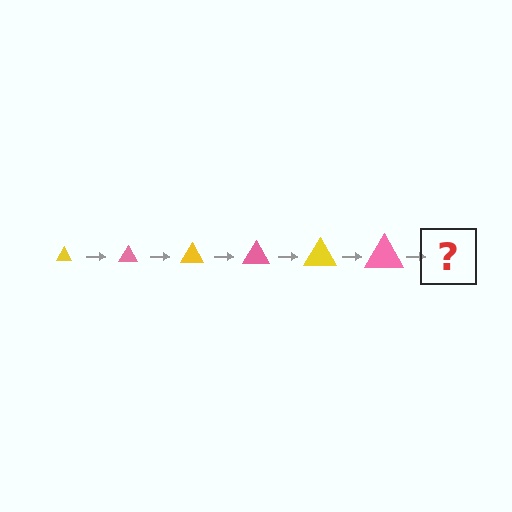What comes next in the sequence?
The next element should be a yellow triangle, larger than the previous one.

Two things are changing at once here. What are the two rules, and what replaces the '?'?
The two rules are that the triangle grows larger each step and the color cycles through yellow and pink. The '?' should be a yellow triangle, larger than the previous one.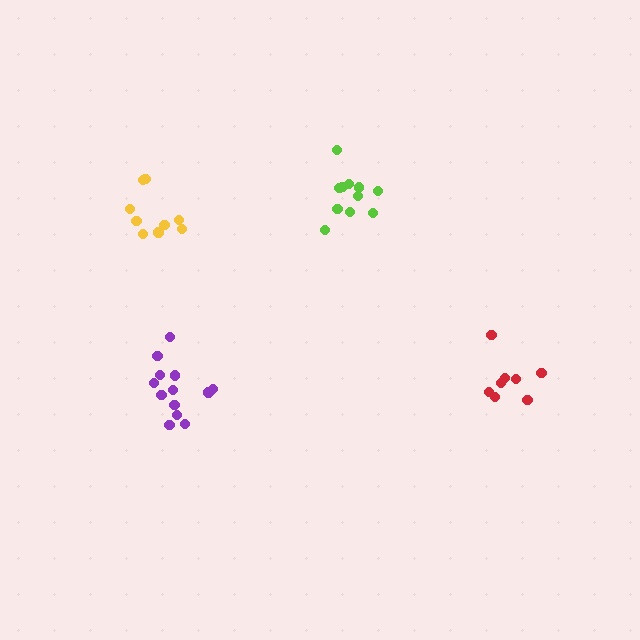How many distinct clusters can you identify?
There are 4 distinct clusters.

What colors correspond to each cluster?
The clusters are colored: lime, yellow, purple, red.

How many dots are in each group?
Group 1: 11 dots, Group 2: 9 dots, Group 3: 13 dots, Group 4: 8 dots (41 total).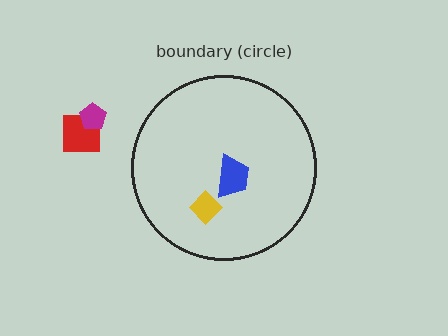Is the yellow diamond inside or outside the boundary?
Inside.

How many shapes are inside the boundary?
2 inside, 2 outside.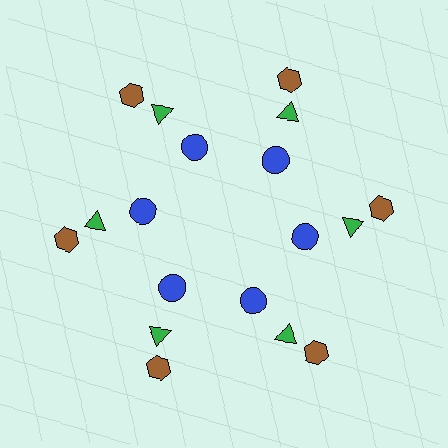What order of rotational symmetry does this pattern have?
This pattern has 6-fold rotational symmetry.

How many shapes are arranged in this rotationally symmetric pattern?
There are 18 shapes, arranged in 6 groups of 3.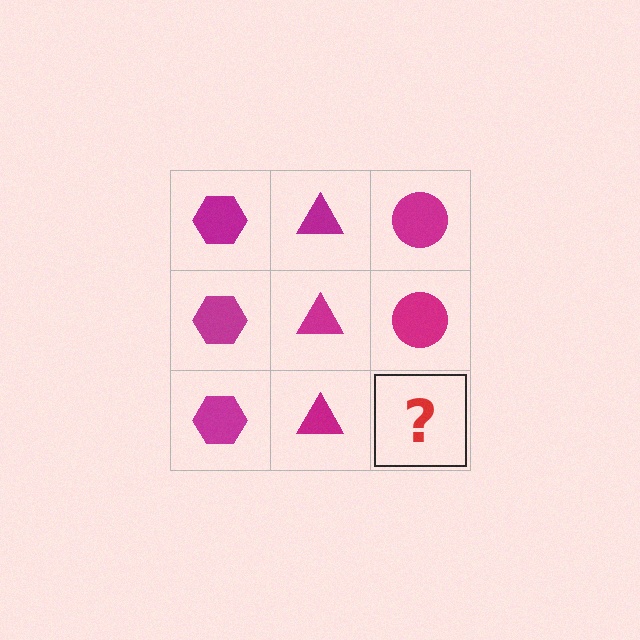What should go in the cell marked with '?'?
The missing cell should contain a magenta circle.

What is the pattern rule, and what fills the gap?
The rule is that each column has a consistent shape. The gap should be filled with a magenta circle.